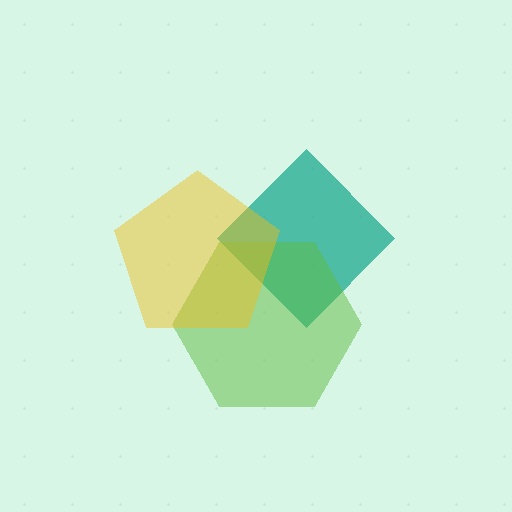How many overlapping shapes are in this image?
There are 3 overlapping shapes in the image.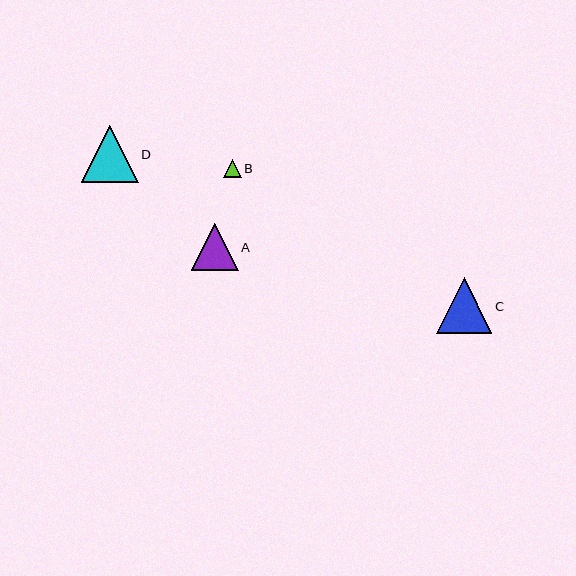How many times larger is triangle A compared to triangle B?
Triangle A is approximately 2.7 times the size of triangle B.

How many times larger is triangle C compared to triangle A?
Triangle C is approximately 1.2 times the size of triangle A.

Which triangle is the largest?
Triangle D is the largest with a size of approximately 57 pixels.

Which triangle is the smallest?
Triangle B is the smallest with a size of approximately 18 pixels.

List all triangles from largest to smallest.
From largest to smallest: D, C, A, B.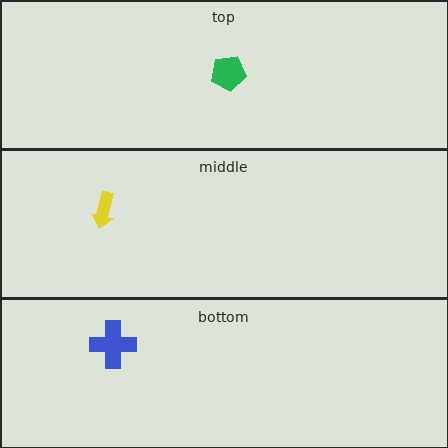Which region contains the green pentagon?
The top region.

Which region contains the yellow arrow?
The middle region.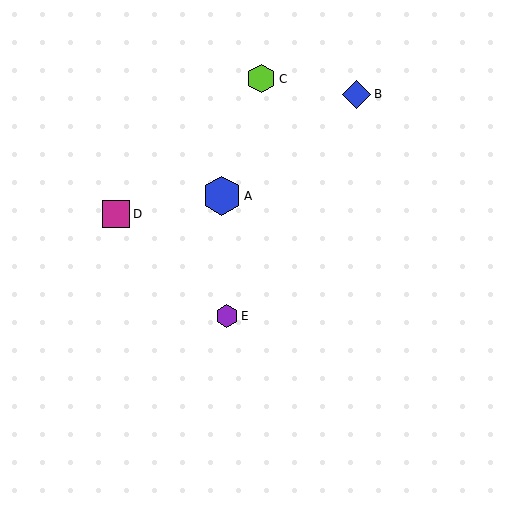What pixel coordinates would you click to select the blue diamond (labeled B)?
Click at (357, 94) to select the blue diamond B.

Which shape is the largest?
The blue hexagon (labeled A) is the largest.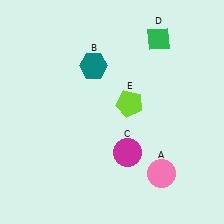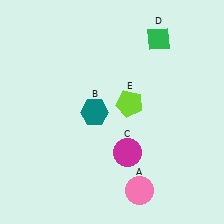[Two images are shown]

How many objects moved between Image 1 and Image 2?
2 objects moved between the two images.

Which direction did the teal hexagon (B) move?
The teal hexagon (B) moved down.